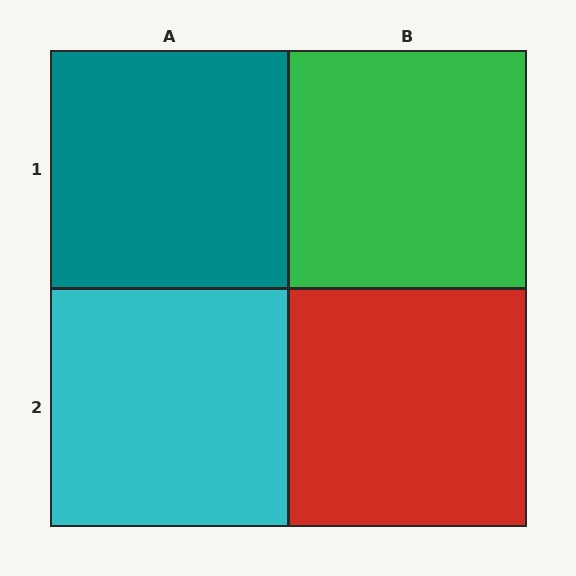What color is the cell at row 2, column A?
Cyan.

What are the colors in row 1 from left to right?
Teal, green.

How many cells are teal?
1 cell is teal.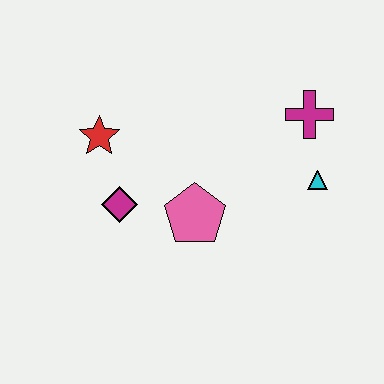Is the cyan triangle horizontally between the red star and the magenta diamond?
No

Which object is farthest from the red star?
The cyan triangle is farthest from the red star.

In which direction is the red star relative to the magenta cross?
The red star is to the left of the magenta cross.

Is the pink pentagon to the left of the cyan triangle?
Yes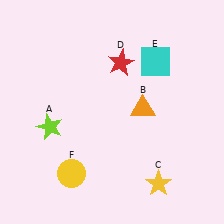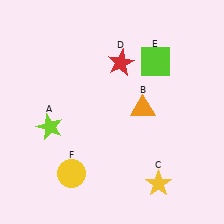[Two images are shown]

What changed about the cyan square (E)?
In Image 1, E is cyan. In Image 2, it changed to lime.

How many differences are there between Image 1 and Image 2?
There is 1 difference between the two images.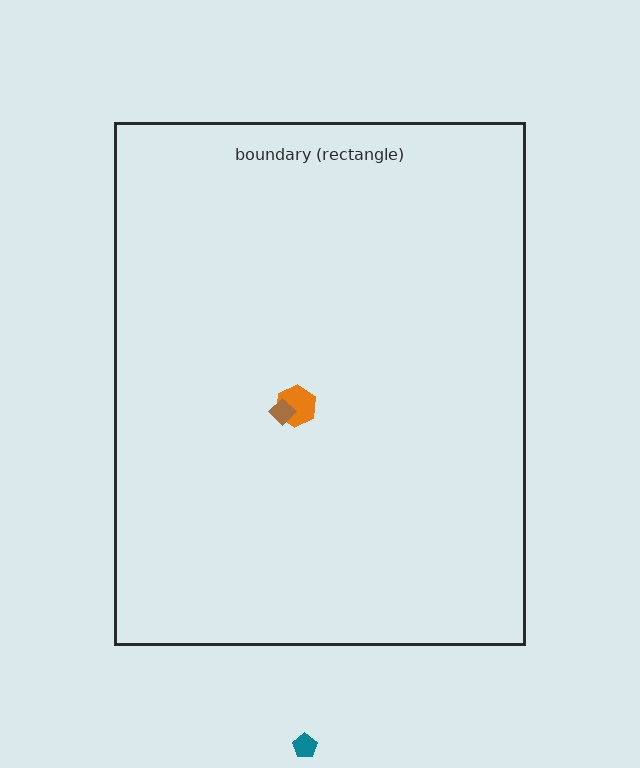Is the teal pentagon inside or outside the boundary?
Outside.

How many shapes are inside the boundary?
2 inside, 1 outside.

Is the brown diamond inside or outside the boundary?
Inside.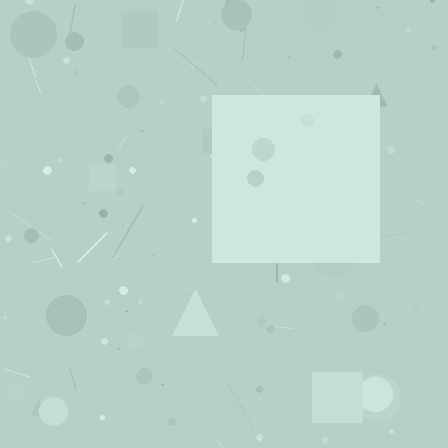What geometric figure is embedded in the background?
A square is embedded in the background.